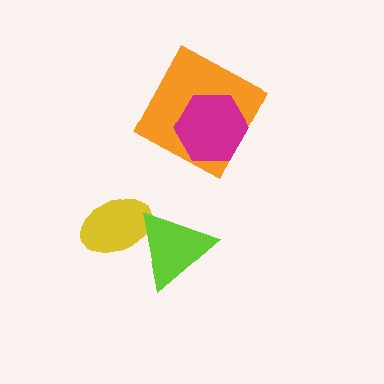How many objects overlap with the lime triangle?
1 object overlaps with the lime triangle.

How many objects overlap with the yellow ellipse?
1 object overlaps with the yellow ellipse.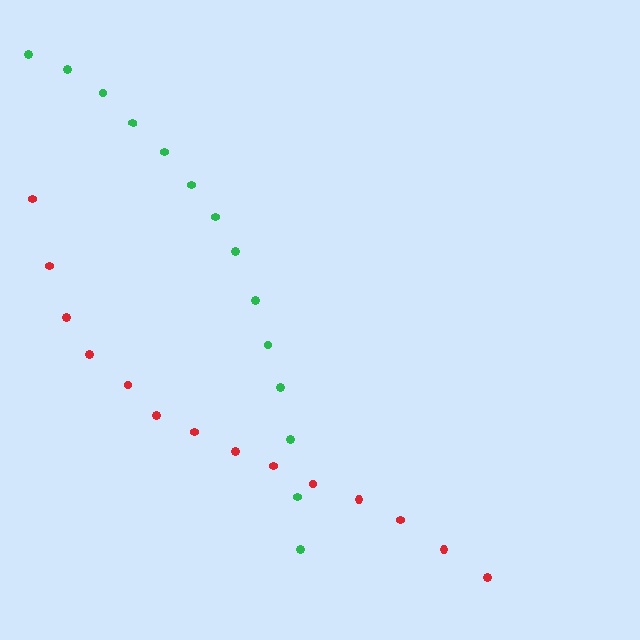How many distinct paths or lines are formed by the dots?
There are 2 distinct paths.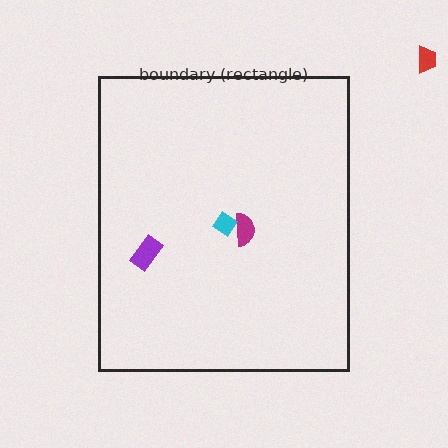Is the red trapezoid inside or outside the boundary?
Outside.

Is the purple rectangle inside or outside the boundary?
Inside.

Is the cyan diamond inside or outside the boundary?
Inside.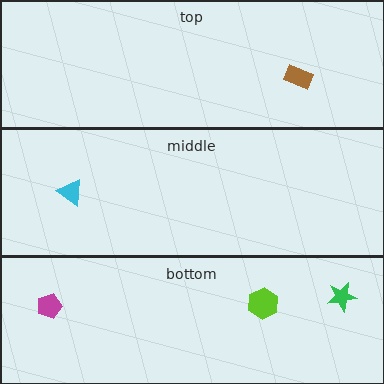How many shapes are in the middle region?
1.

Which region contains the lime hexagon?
The bottom region.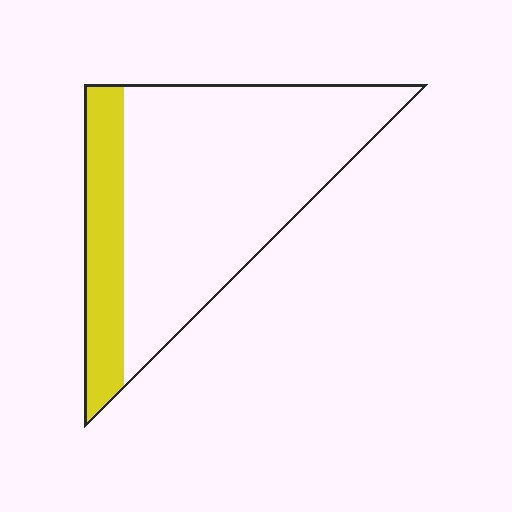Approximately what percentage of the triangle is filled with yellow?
Approximately 20%.